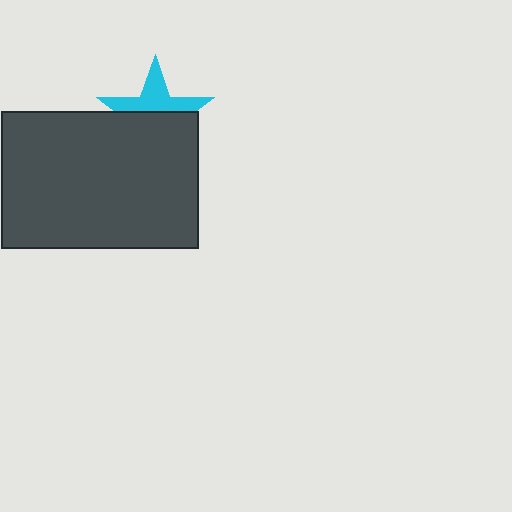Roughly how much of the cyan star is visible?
About half of it is visible (roughly 45%).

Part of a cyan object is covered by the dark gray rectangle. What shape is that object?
It is a star.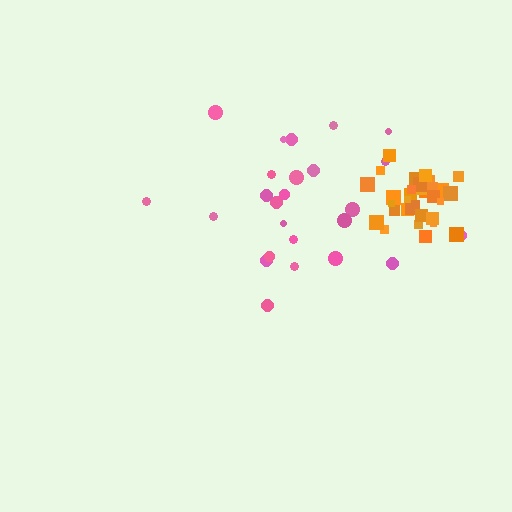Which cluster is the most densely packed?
Orange.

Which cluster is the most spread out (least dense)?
Pink.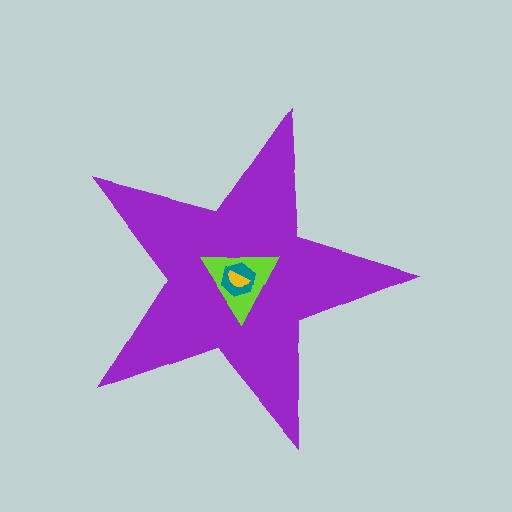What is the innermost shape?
The yellow semicircle.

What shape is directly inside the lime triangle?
The teal hexagon.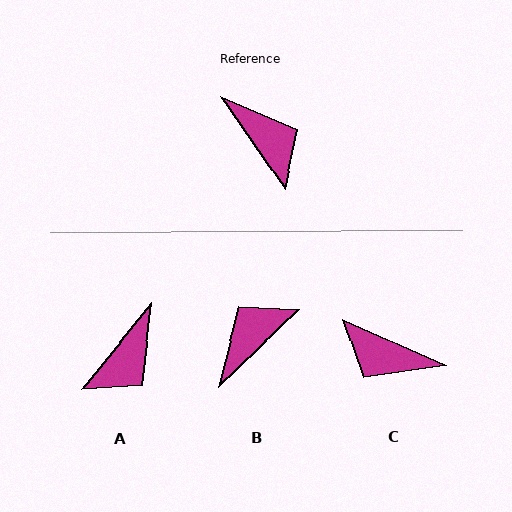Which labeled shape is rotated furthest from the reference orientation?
C, about 149 degrees away.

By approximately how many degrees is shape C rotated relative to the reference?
Approximately 149 degrees clockwise.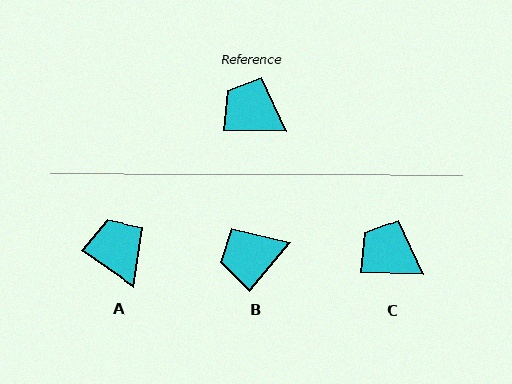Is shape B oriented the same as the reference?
No, it is off by about 51 degrees.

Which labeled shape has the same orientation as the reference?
C.